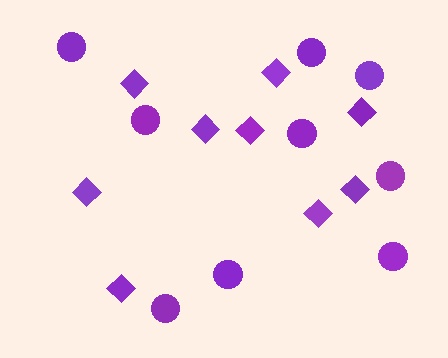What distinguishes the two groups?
There are 2 groups: one group of diamonds (9) and one group of circles (9).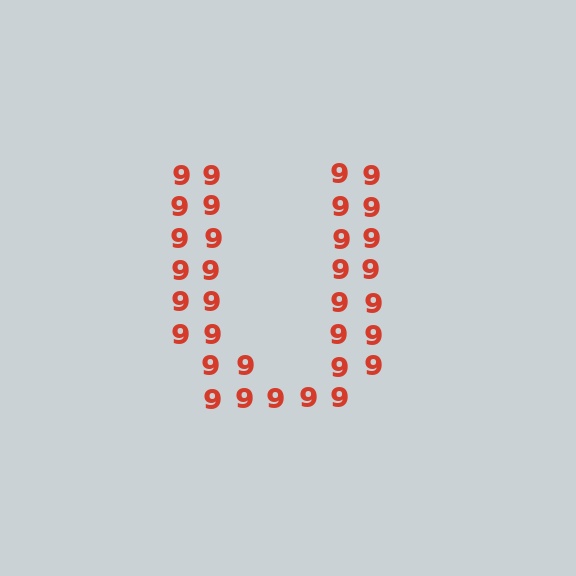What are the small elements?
The small elements are digit 9's.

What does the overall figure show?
The overall figure shows the letter U.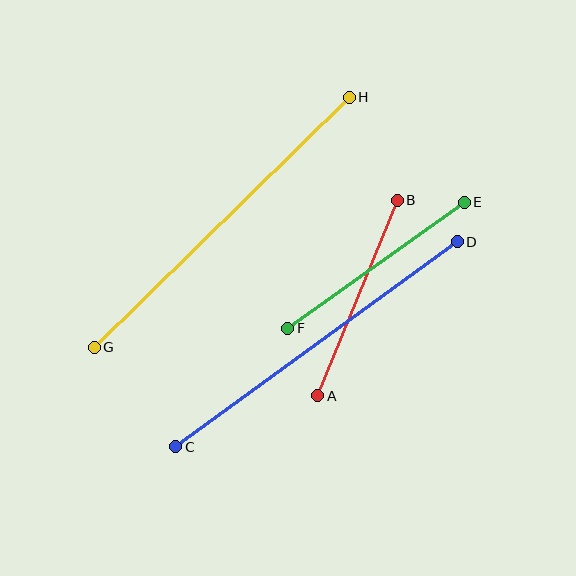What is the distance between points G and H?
The distance is approximately 357 pixels.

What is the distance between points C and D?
The distance is approximately 348 pixels.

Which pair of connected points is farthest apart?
Points G and H are farthest apart.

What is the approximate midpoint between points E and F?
The midpoint is at approximately (376, 265) pixels.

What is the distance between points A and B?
The distance is approximately 211 pixels.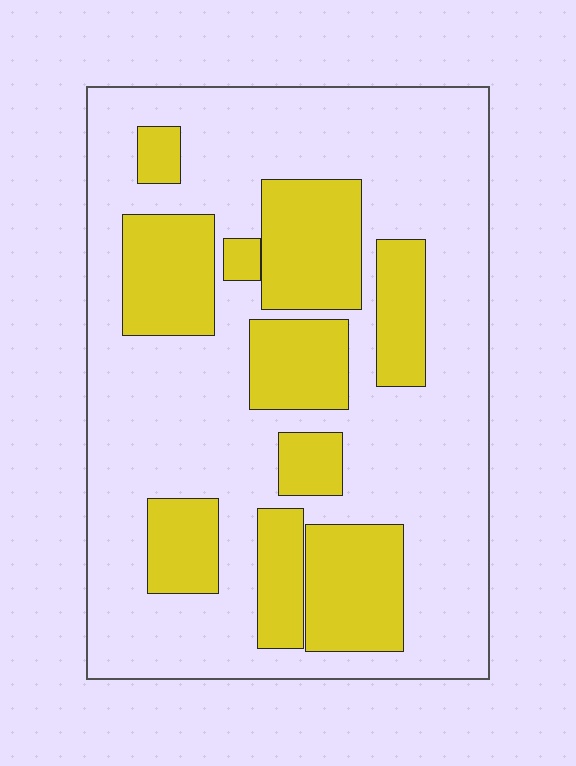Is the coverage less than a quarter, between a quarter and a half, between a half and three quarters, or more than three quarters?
Between a quarter and a half.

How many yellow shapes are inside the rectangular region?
10.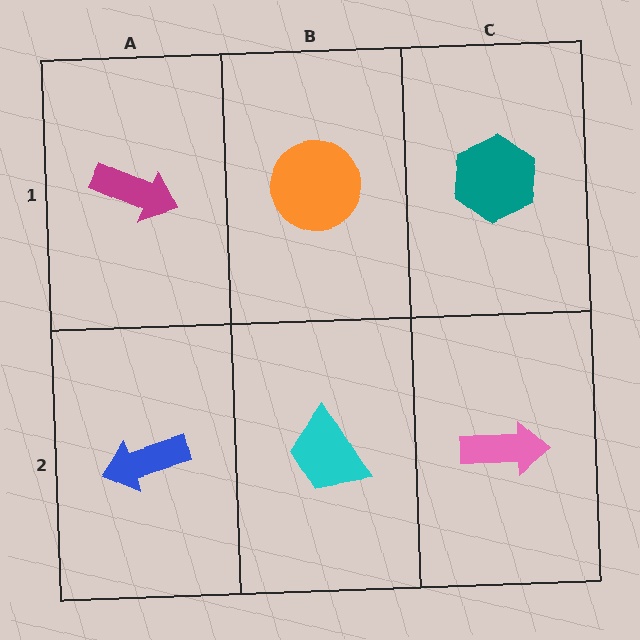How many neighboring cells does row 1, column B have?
3.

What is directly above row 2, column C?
A teal hexagon.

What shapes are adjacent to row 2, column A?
A magenta arrow (row 1, column A), a cyan trapezoid (row 2, column B).